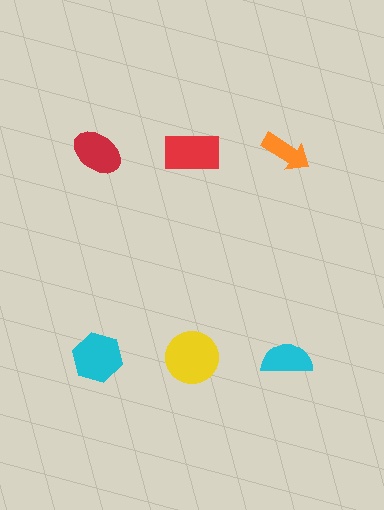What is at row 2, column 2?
A yellow circle.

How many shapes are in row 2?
3 shapes.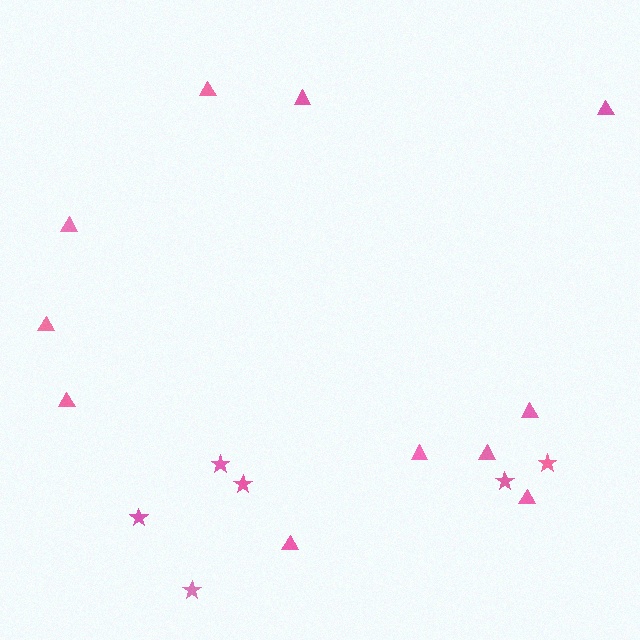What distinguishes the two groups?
There are 2 groups: one group of triangles (11) and one group of stars (6).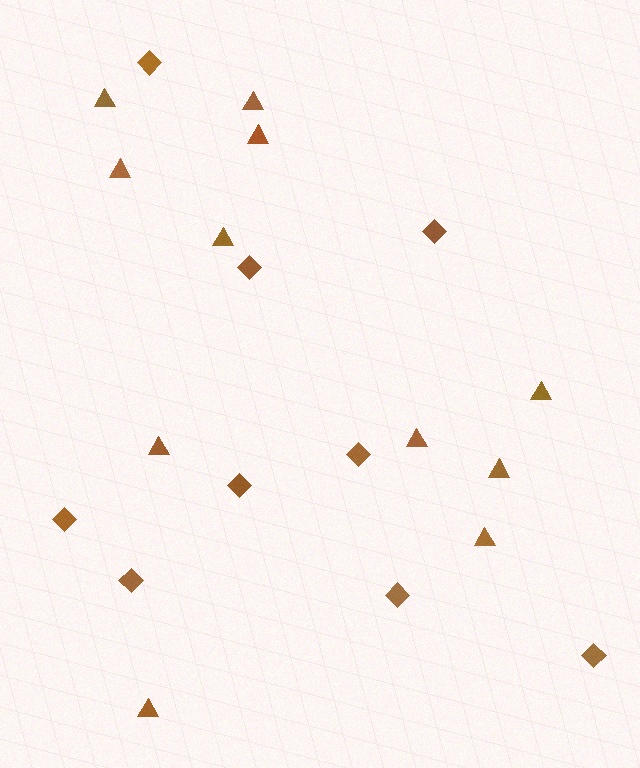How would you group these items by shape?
There are 2 groups: one group of triangles (11) and one group of diamonds (9).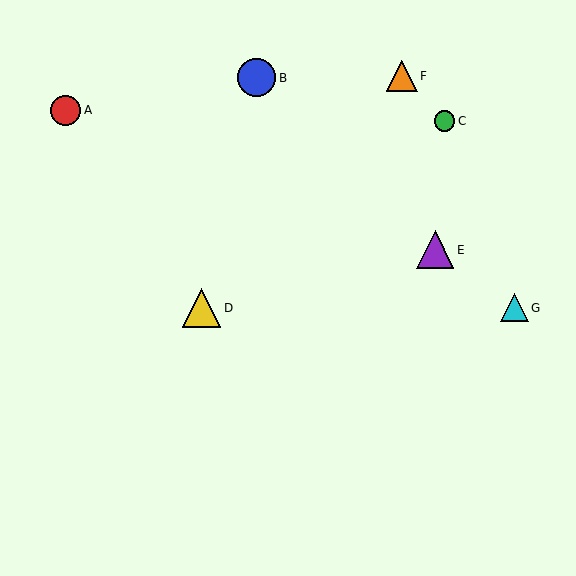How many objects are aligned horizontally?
2 objects (D, G) are aligned horizontally.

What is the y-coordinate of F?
Object F is at y≈76.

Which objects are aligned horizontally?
Objects D, G are aligned horizontally.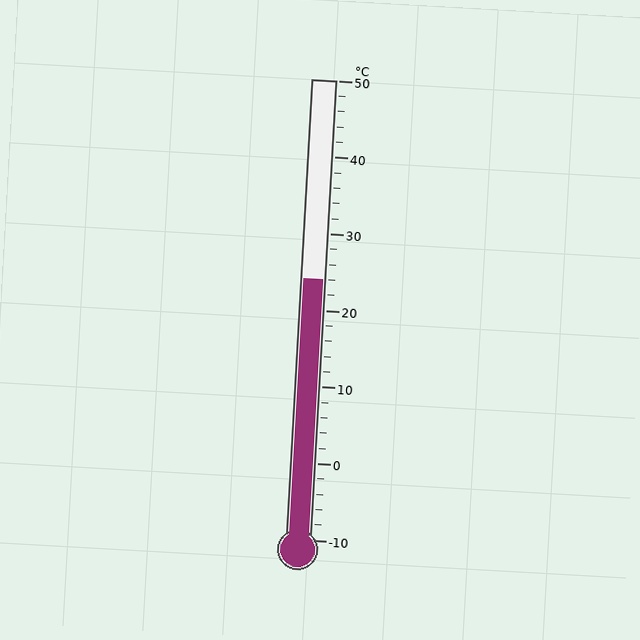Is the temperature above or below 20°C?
The temperature is above 20°C.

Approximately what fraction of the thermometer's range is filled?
The thermometer is filled to approximately 55% of its range.